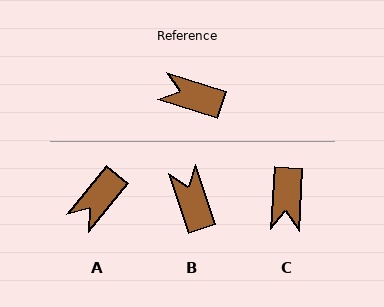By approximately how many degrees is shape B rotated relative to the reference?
Approximately 54 degrees clockwise.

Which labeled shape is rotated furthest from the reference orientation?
C, about 105 degrees away.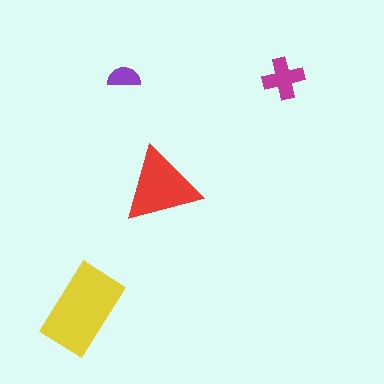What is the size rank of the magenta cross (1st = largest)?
3rd.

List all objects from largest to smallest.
The yellow rectangle, the red triangle, the magenta cross, the purple semicircle.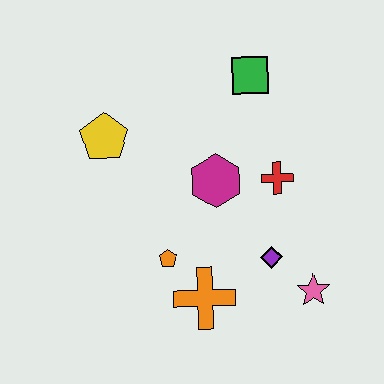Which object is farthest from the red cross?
The yellow pentagon is farthest from the red cross.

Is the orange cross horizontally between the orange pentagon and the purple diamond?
Yes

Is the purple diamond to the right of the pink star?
No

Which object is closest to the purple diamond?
The pink star is closest to the purple diamond.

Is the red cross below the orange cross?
No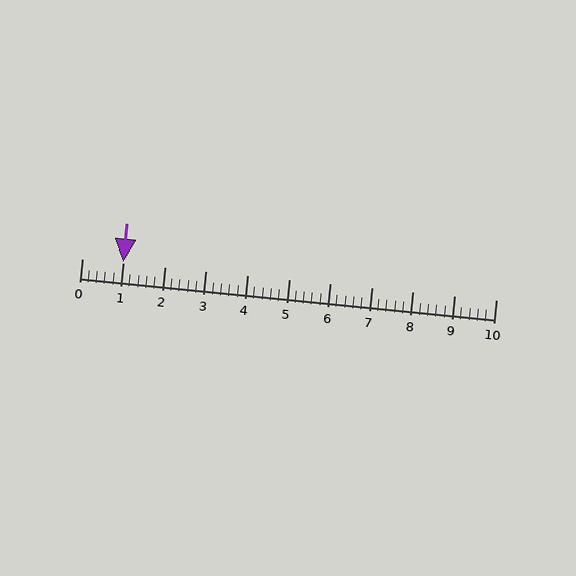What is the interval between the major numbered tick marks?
The major tick marks are spaced 1 units apart.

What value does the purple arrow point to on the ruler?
The purple arrow points to approximately 1.0.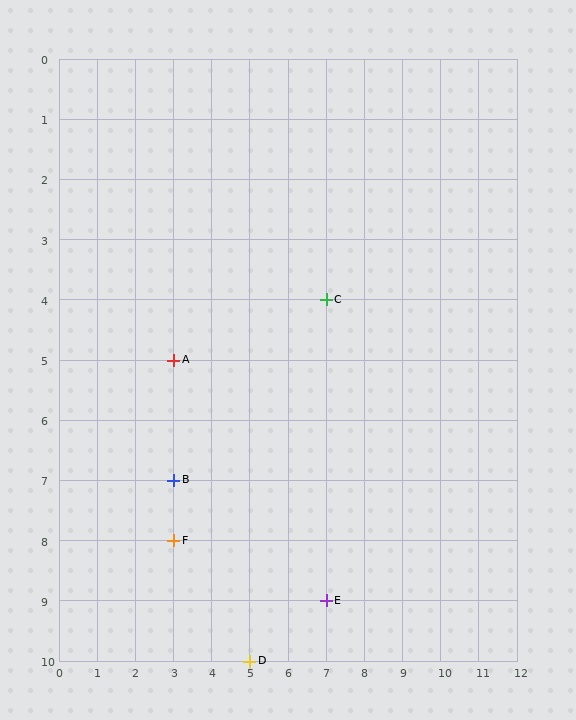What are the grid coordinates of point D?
Point D is at grid coordinates (5, 10).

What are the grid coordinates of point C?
Point C is at grid coordinates (7, 4).